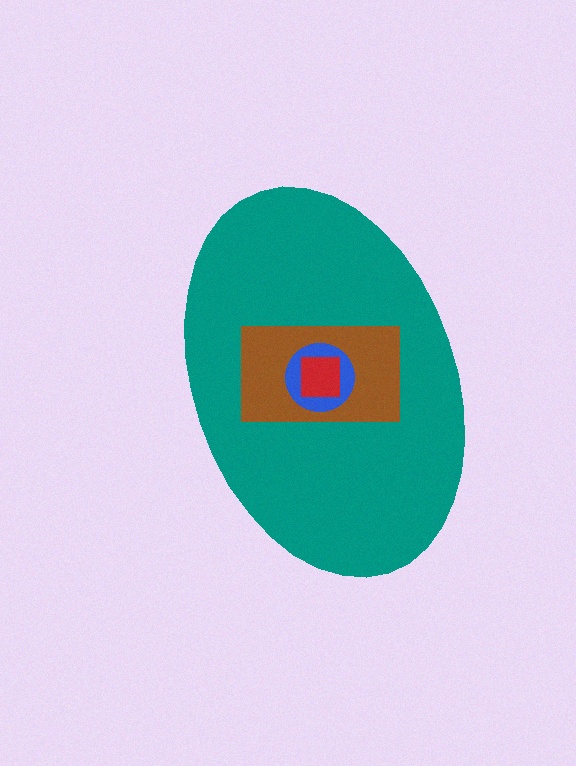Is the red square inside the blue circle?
Yes.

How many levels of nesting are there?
4.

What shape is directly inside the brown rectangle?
The blue circle.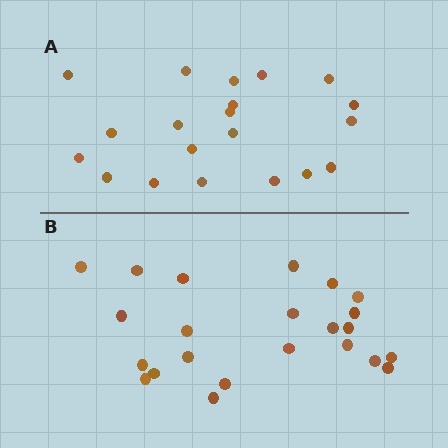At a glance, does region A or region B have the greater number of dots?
Region B (the bottom region) has more dots.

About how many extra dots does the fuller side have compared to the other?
Region B has just a few more — roughly 2 or 3 more dots than region A.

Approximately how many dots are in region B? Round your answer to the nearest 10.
About 20 dots. (The exact count is 23, which rounds to 20.)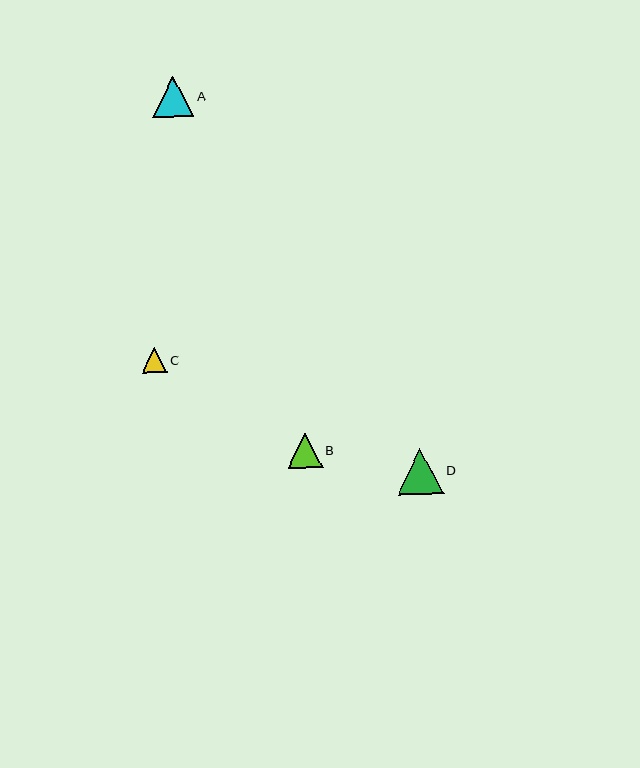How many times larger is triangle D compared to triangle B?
Triangle D is approximately 1.3 times the size of triangle B.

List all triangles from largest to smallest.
From largest to smallest: D, A, B, C.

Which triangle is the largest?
Triangle D is the largest with a size of approximately 46 pixels.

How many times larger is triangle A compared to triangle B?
Triangle A is approximately 1.2 times the size of triangle B.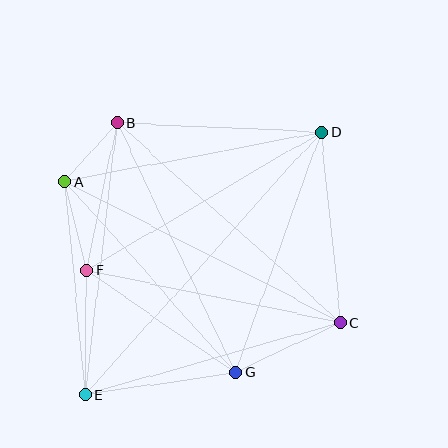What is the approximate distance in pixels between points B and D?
The distance between B and D is approximately 205 pixels.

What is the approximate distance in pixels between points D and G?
The distance between D and G is approximately 255 pixels.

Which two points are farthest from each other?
Points D and E are farthest from each other.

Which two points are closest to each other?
Points A and B are closest to each other.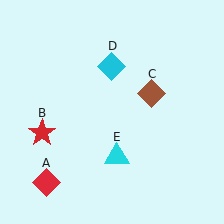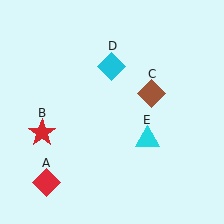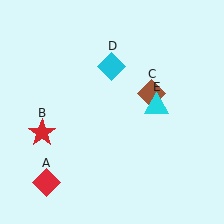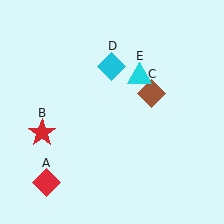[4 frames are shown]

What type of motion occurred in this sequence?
The cyan triangle (object E) rotated counterclockwise around the center of the scene.